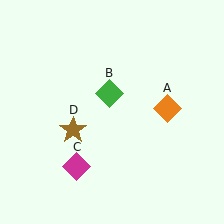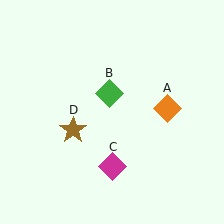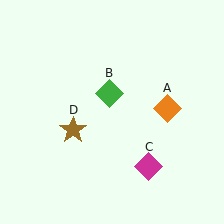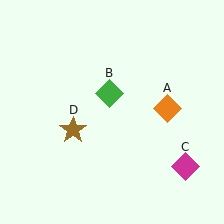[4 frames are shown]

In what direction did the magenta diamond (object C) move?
The magenta diamond (object C) moved right.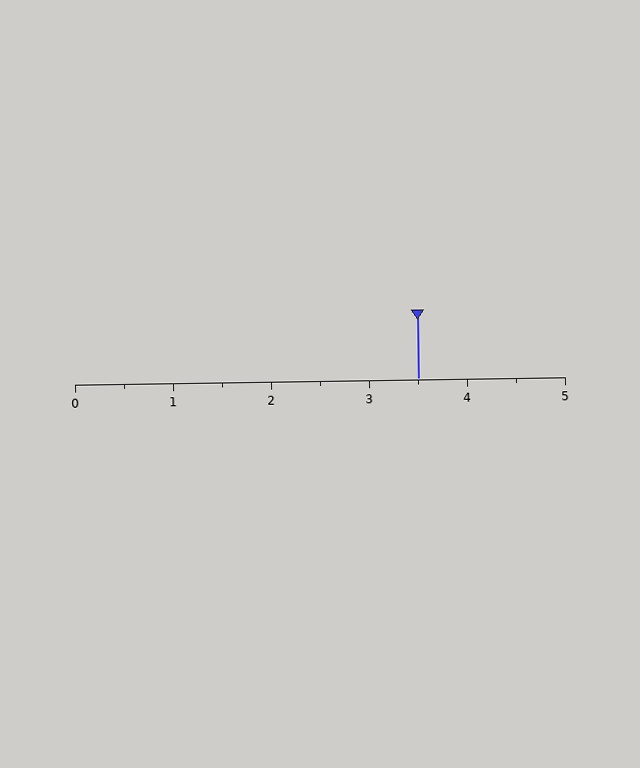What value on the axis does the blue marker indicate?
The marker indicates approximately 3.5.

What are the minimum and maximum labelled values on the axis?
The axis runs from 0 to 5.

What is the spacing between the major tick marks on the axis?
The major ticks are spaced 1 apart.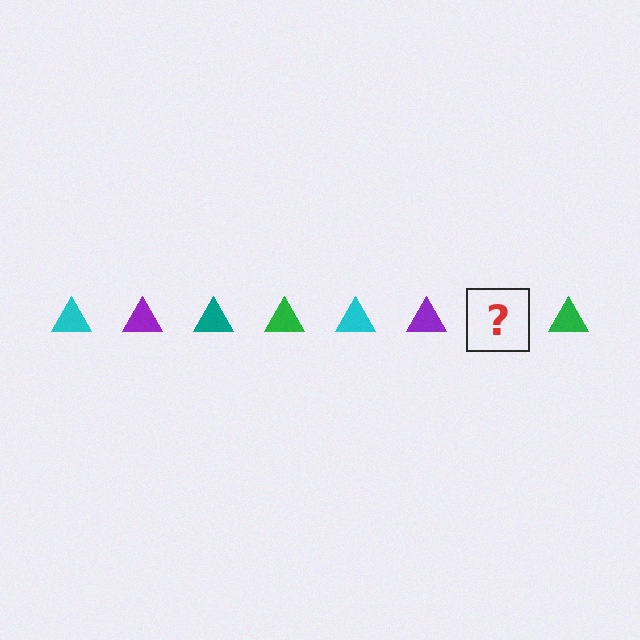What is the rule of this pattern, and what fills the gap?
The rule is that the pattern cycles through cyan, purple, teal, green triangles. The gap should be filled with a teal triangle.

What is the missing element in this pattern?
The missing element is a teal triangle.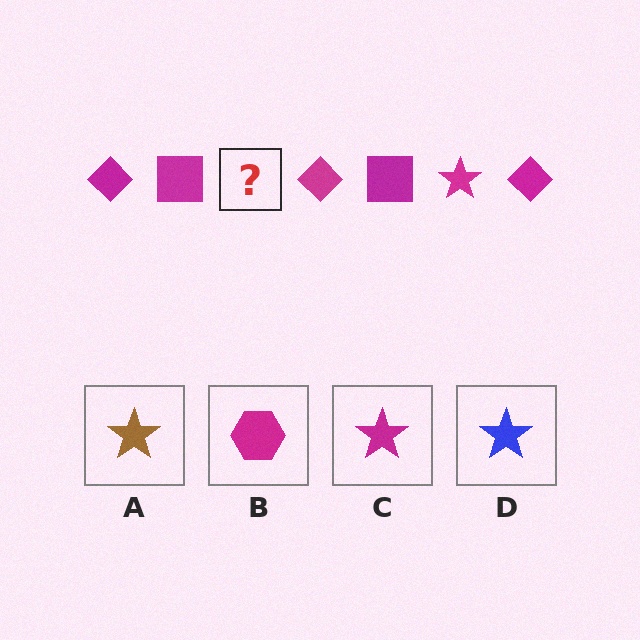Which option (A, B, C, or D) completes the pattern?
C.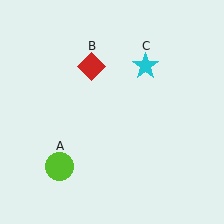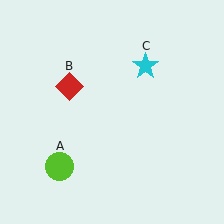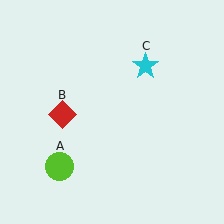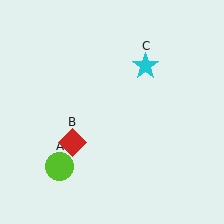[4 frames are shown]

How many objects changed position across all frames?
1 object changed position: red diamond (object B).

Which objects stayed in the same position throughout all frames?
Lime circle (object A) and cyan star (object C) remained stationary.